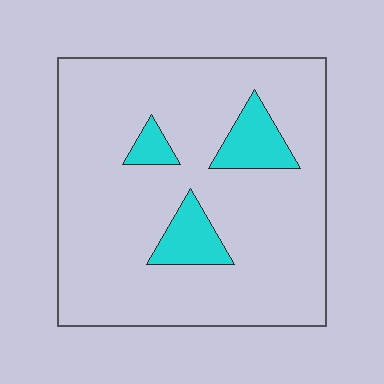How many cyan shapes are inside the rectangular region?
3.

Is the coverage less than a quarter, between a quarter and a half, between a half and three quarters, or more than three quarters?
Less than a quarter.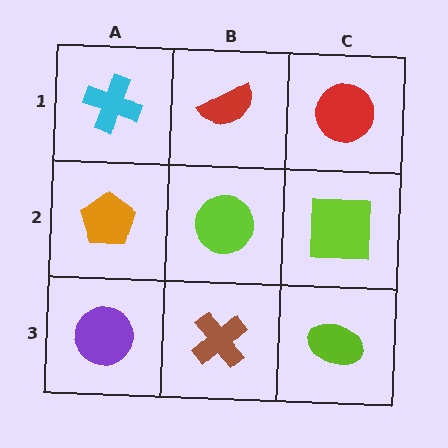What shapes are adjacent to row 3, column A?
An orange pentagon (row 2, column A), a brown cross (row 3, column B).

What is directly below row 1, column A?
An orange pentagon.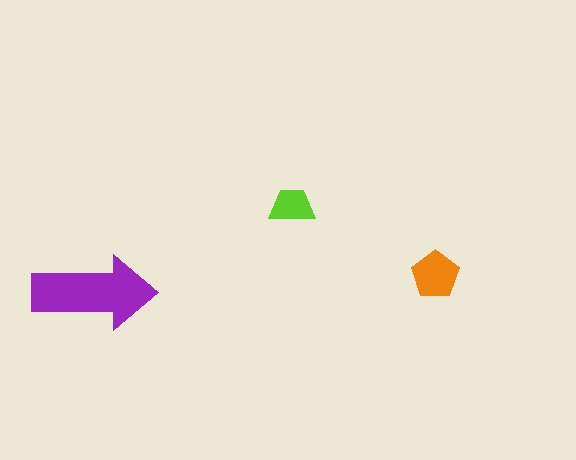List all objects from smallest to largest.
The lime trapezoid, the orange pentagon, the purple arrow.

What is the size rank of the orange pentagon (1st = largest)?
2nd.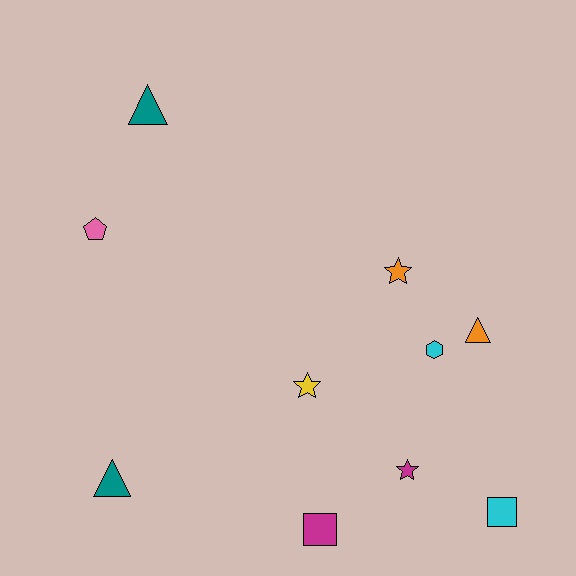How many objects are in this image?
There are 10 objects.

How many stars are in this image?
There are 3 stars.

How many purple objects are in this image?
There are no purple objects.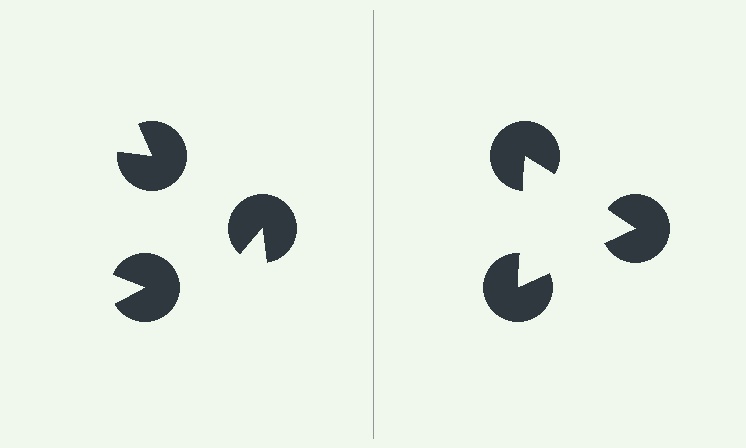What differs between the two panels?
The pac-man discs are positioned identically on both sides; only the wedge orientations differ. On the right they align to a triangle; on the left they are misaligned.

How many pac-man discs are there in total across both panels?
6 — 3 on each side.